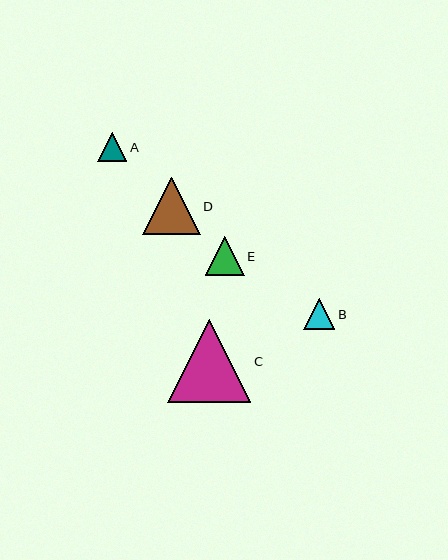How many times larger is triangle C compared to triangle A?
Triangle C is approximately 2.8 times the size of triangle A.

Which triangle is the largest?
Triangle C is the largest with a size of approximately 83 pixels.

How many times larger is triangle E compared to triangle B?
Triangle E is approximately 1.3 times the size of triangle B.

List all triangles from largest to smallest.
From largest to smallest: C, D, E, B, A.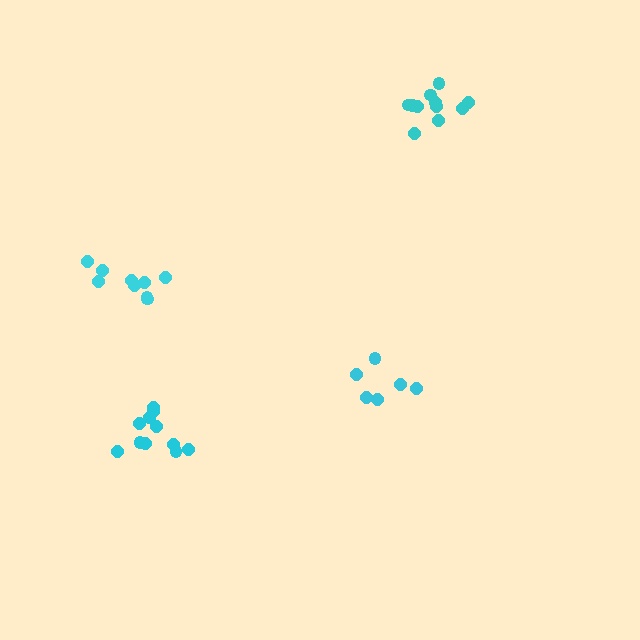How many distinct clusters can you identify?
There are 4 distinct clusters.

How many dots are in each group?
Group 1: 6 dots, Group 2: 11 dots, Group 3: 11 dots, Group 4: 9 dots (37 total).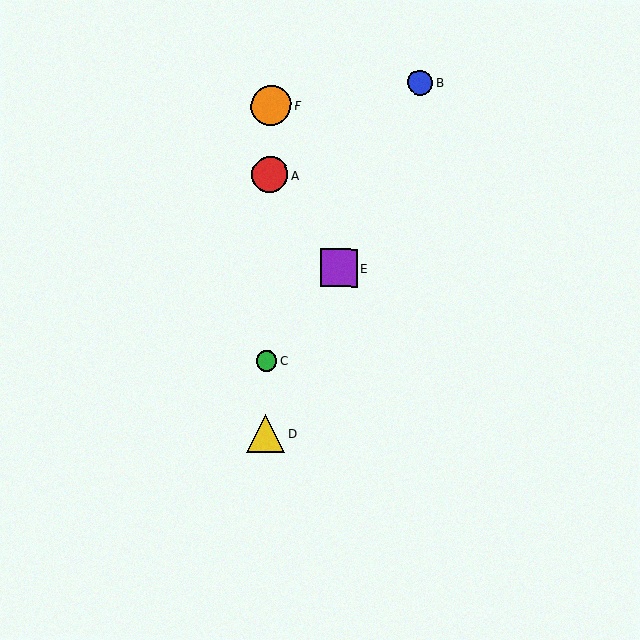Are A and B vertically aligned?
No, A is at x≈270 and B is at x≈420.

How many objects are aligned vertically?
4 objects (A, C, D, F) are aligned vertically.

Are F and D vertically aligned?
Yes, both are at x≈271.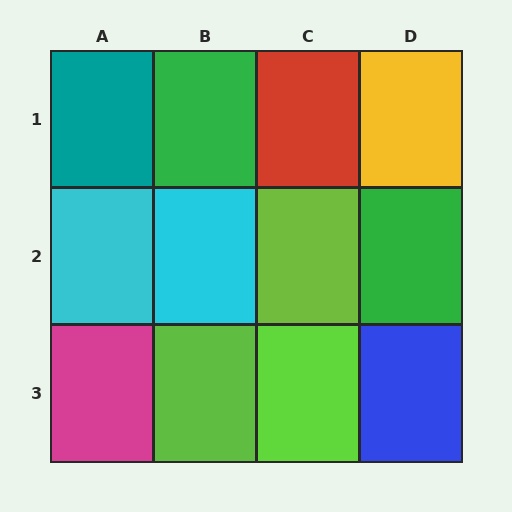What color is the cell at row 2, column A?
Cyan.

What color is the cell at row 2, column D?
Green.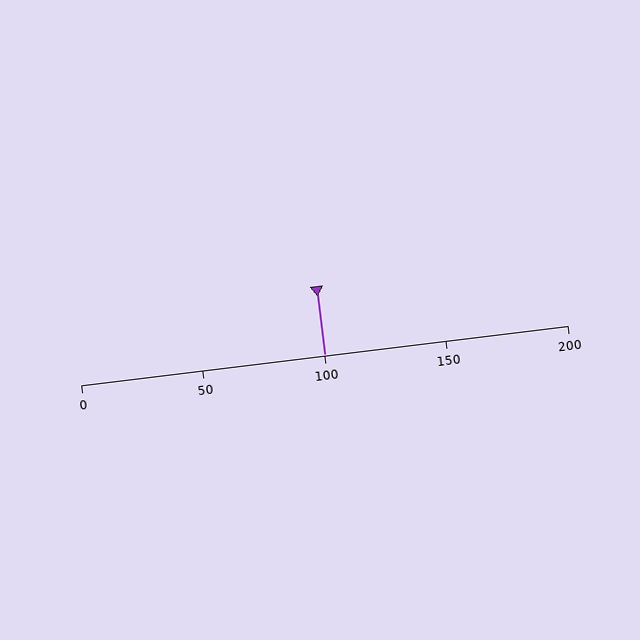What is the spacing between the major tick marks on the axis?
The major ticks are spaced 50 apart.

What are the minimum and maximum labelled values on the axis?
The axis runs from 0 to 200.